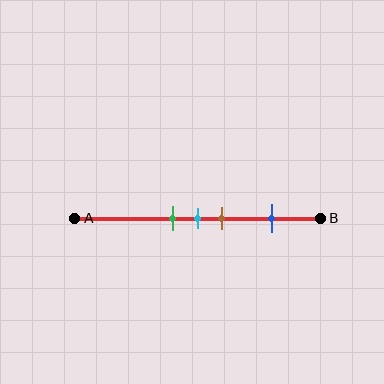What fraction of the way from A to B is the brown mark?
The brown mark is approximately 60% (0.6) of the way from A to B.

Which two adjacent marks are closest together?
The green and cyan marks are the closest adjacent pair.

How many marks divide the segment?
There are 4 marks dividing the segment.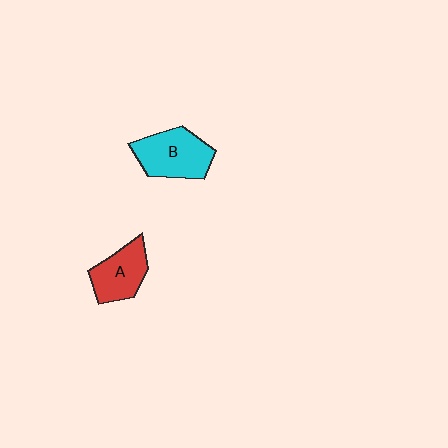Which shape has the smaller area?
Shape A (red).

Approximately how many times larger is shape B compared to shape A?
Approximately 1.2 times.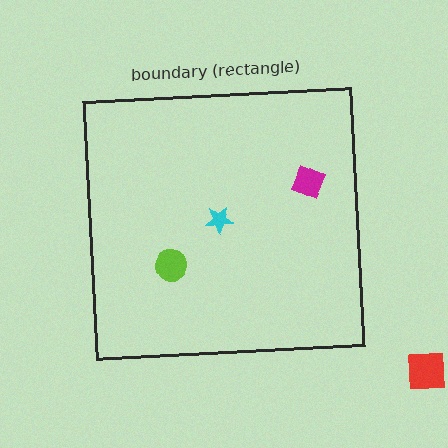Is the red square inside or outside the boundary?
Outside.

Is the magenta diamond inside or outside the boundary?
Inside.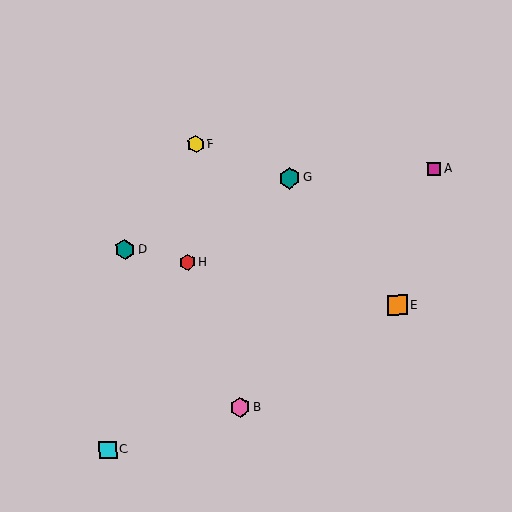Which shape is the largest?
The teal hexagon (labeled G) is the largest.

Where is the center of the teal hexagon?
The center of the teal hexagon is at (125, 250).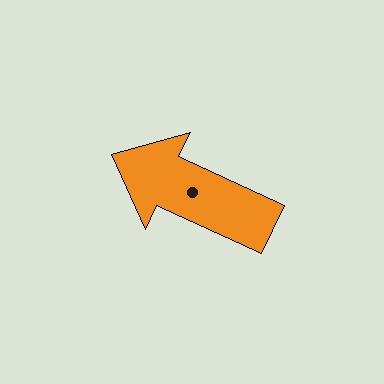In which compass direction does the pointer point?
Northwest.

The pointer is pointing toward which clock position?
Roughly 10 o'clock.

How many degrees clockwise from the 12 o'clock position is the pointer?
Approximately 295 degrees.